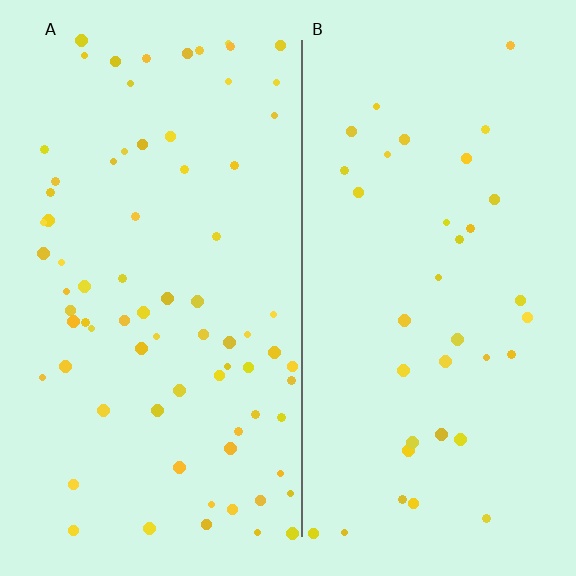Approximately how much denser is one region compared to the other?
Approximately 2.1× — region A over region B.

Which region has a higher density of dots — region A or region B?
A (the left).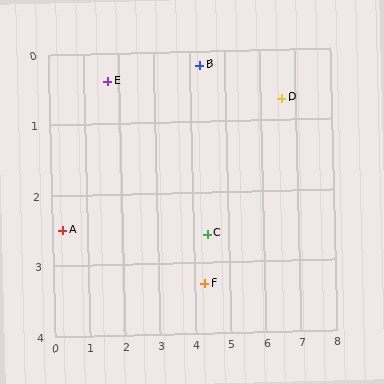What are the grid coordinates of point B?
Point B is at approximately (4.3, 0.2).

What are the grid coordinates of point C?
Point C is at approximately (4.4, 2.6).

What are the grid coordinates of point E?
Point E is at approximately (1.7, 0.4).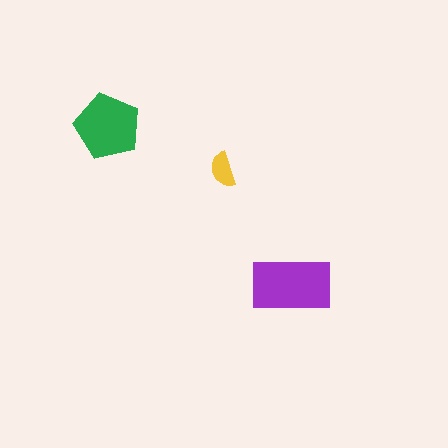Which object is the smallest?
The yellow semicircle.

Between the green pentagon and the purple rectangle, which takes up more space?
The purple rectangle.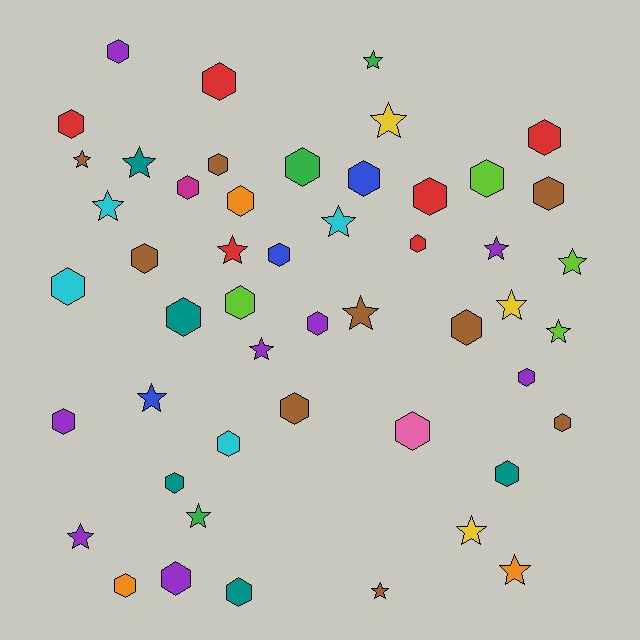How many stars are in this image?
There are 19 stars.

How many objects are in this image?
There are 50 objects.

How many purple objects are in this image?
There are 8 purple objects.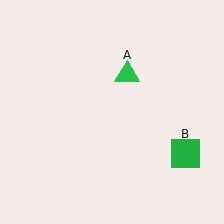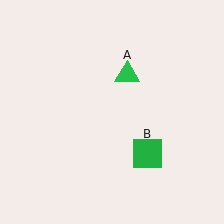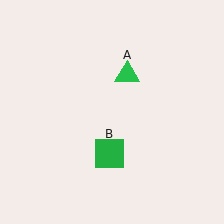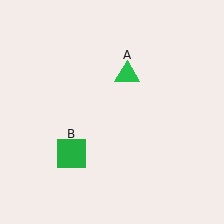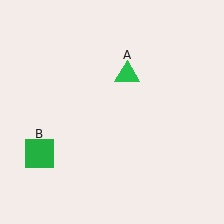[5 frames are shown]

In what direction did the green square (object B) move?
The green square (object B) moved left.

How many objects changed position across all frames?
1 object changed position: green square (object B).